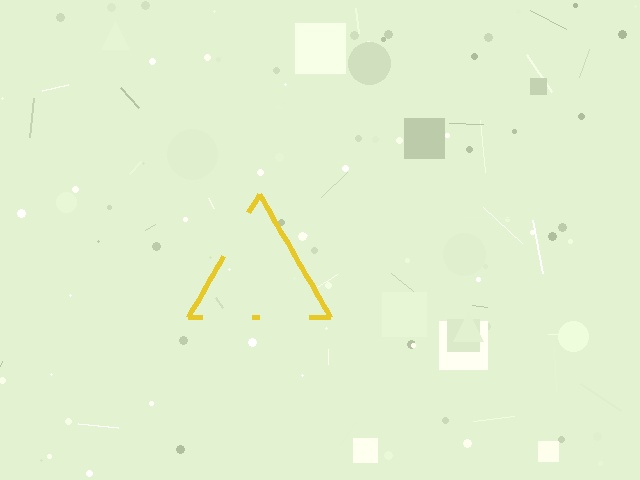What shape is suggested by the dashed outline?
The dashed outline suggests a triangle.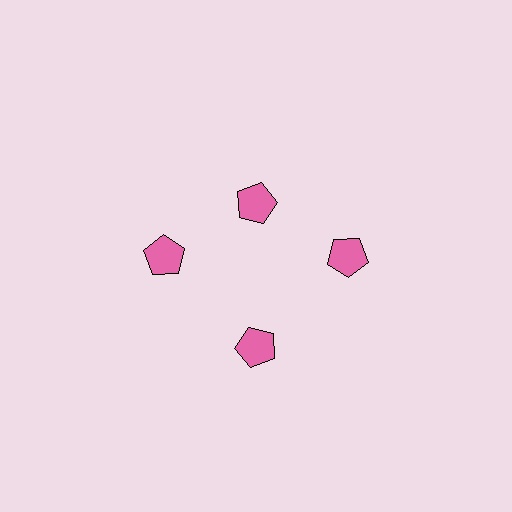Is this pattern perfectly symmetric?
No. The 4 pink pentagons are arranged in a ring, but one element near the 12 o'clock position is pulled inward toward the center, breaking the 4-fold rotational symmetry.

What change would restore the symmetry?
The symmetry would be restored by moving it outward, back onto the ring so that all 4 pentagons sit at equal angles and equal distance from the center.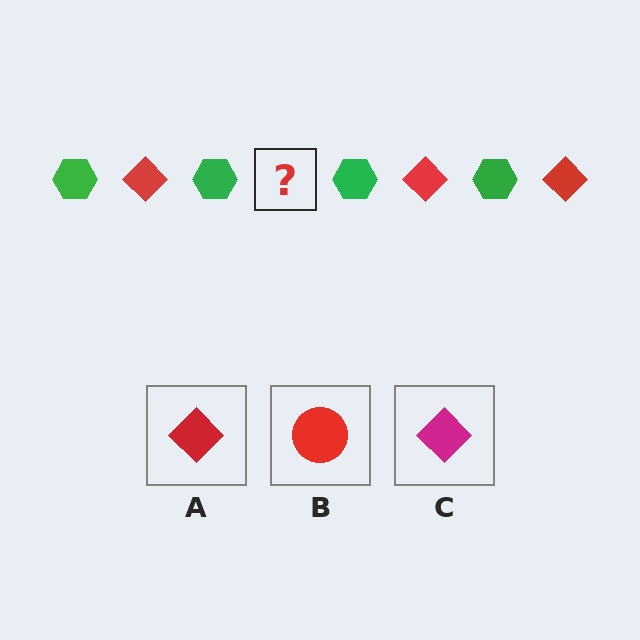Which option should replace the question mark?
Option A.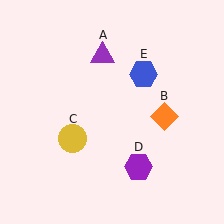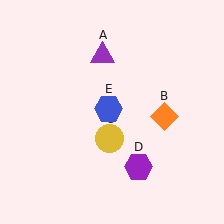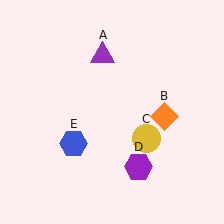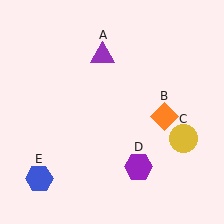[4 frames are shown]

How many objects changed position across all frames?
2 objects changed position: yellow circle (object C), blue hexagon (object E).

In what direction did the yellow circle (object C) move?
The yellow circle (object C) moved right.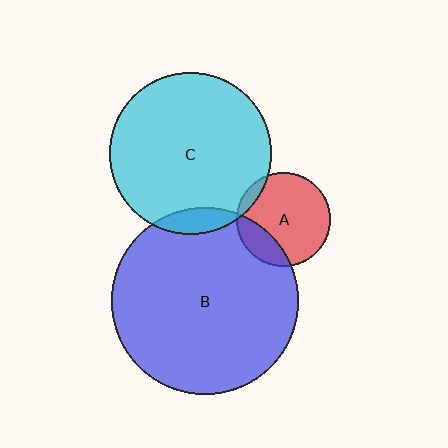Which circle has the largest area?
Circle B (blue).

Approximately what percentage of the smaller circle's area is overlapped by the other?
Approximately 10%.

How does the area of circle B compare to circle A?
Approximately 4.0 times.